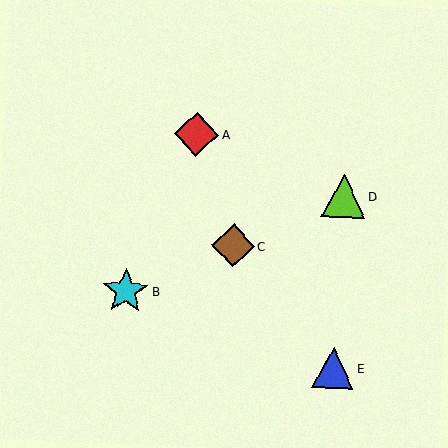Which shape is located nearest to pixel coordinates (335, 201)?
The lime triangle (labeled D) at (344, 196) is nearest to that location.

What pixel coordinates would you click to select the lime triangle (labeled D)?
Click at (344, 196) to select the lime triangle D.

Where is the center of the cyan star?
The center of the cyan star is at (126, 291).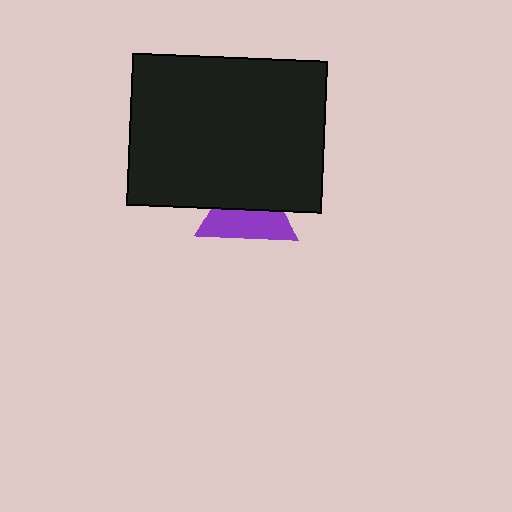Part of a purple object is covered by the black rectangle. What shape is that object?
It is a triangle.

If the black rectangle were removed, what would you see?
You would see the complete purple triangle.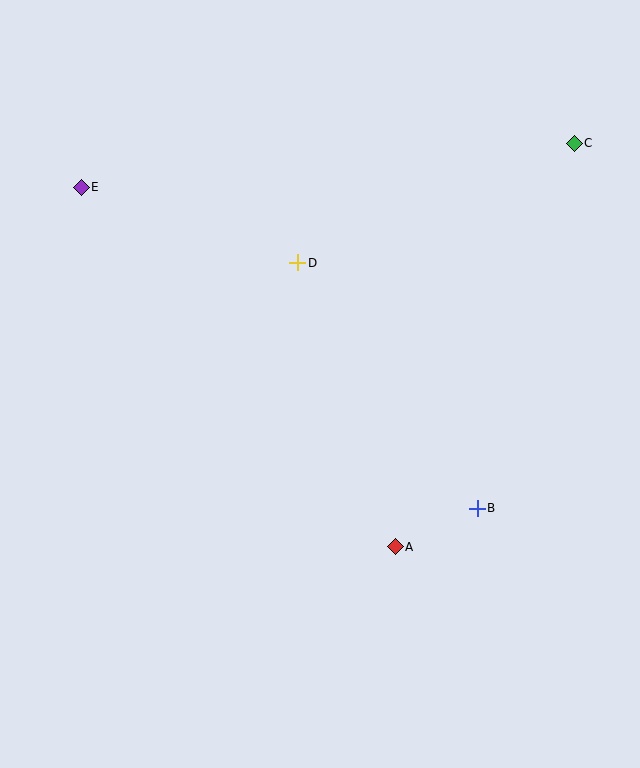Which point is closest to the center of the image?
Point D at (298, 263) is closest to the center.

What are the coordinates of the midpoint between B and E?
The midpoint between B and E is at (279, 348).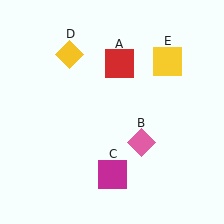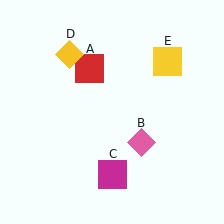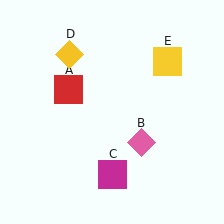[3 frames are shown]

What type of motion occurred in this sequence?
The red square (object A) rotated counterclockwise around the center of the scene.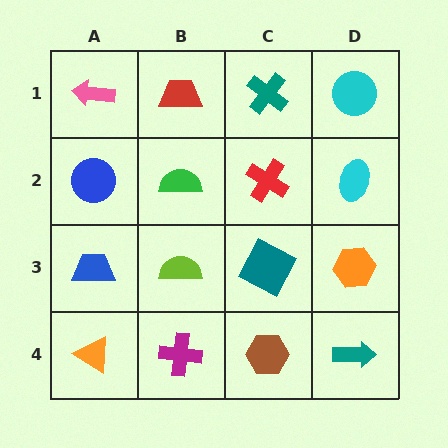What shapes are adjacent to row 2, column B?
A red trapezoid (row 1, column B), a lime semicircle (row 3, column B), a blue circle (row 2, column A), a red cross (row 2, column C).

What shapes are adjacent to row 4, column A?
A blue trapezoid (row 3, column A), a magenta cross (row 4, column B).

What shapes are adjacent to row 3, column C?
A red cross (row 2, column C), a brown hexagon (row 4, column C), a lime semicircle (row 3, column B), an orange hexagon (row 3, column D).